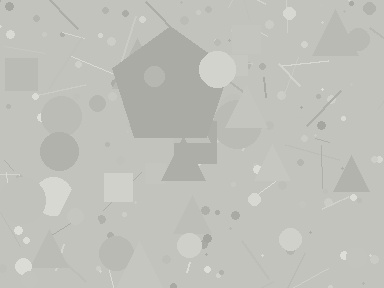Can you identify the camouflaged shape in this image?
The camouflaged shape is a pentagon.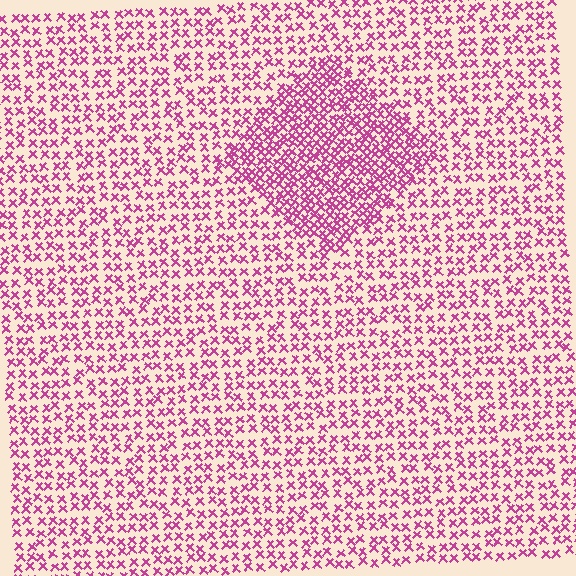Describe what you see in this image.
The image contains small magenta elements arranged at two different densities. A diamond-shaped region is visible where the elements are more densely packed than the surrounding area.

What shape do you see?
I see a diamond.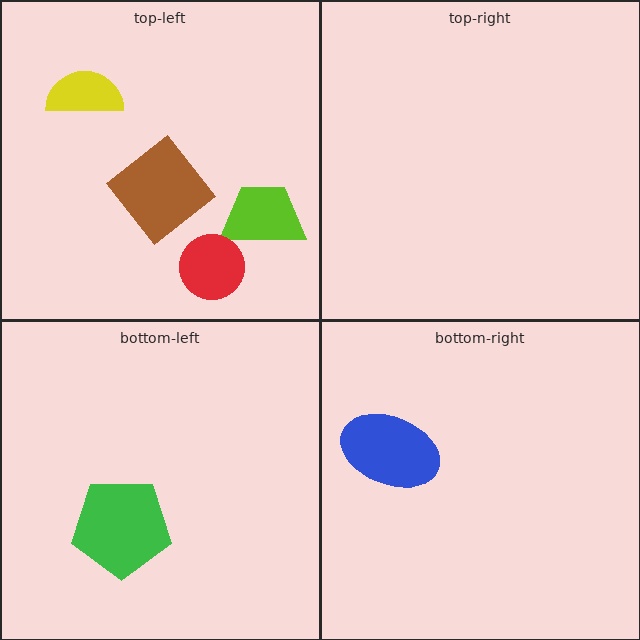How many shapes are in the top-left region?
4.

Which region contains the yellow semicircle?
The top-left region.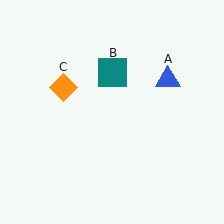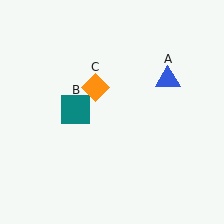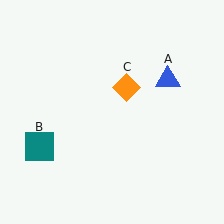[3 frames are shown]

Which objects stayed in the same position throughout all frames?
Blue triangle (object A) remained stationary.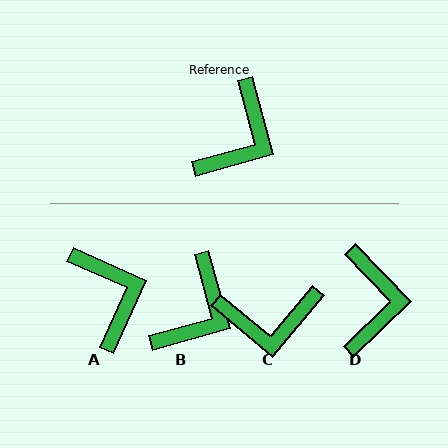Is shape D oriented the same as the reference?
No, it is off by about 29 degrees.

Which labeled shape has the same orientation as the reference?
B.